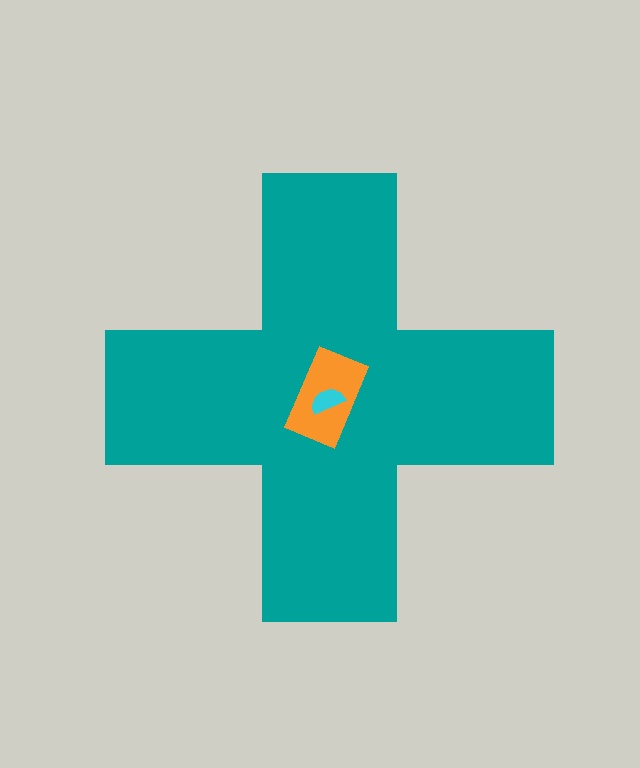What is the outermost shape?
The teal cross.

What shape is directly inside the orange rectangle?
The cyan semicircle.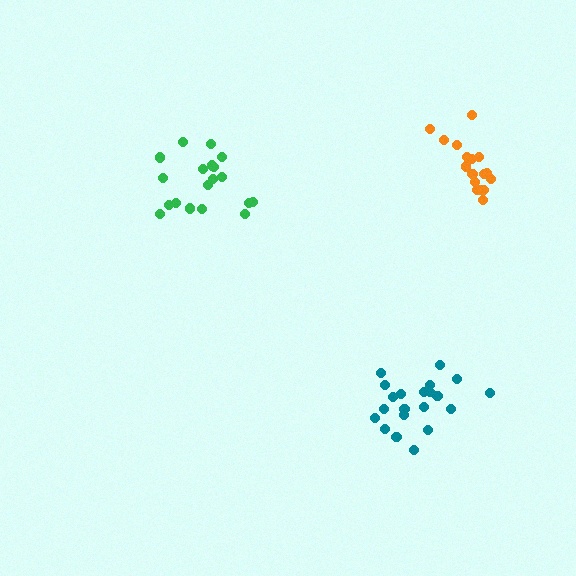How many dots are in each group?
Group 1: 21 dots, Group 2: 17 dots, Group 3: 20 dots (58 total).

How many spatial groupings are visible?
There are 3 spatial groupings.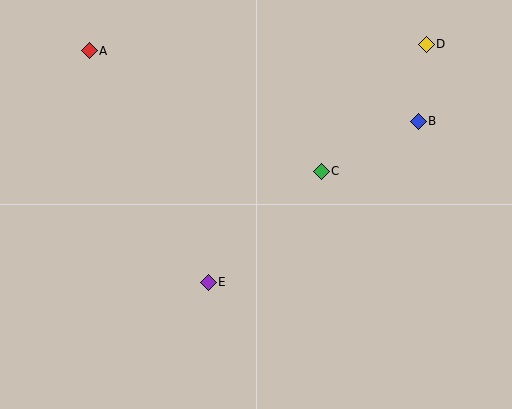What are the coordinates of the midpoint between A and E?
The midpoint between A and E is at (149, 166).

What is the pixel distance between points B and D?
The distance between B and D is 77 pixels.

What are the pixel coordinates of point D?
Point D is at (426, 44).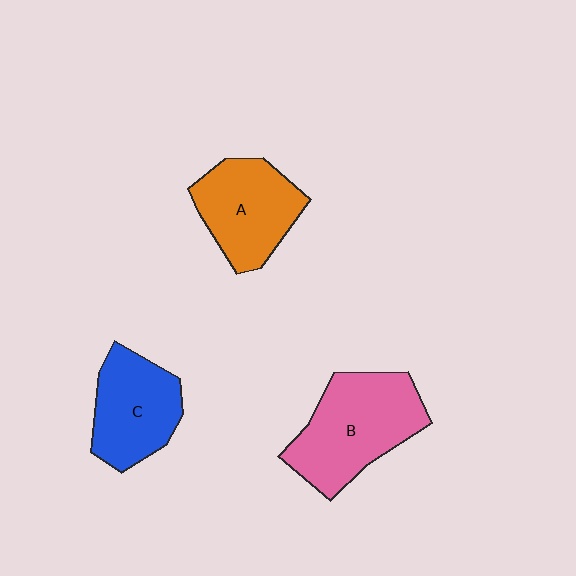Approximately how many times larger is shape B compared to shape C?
Approximately 1.3 times.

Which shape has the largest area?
Shape B (pink).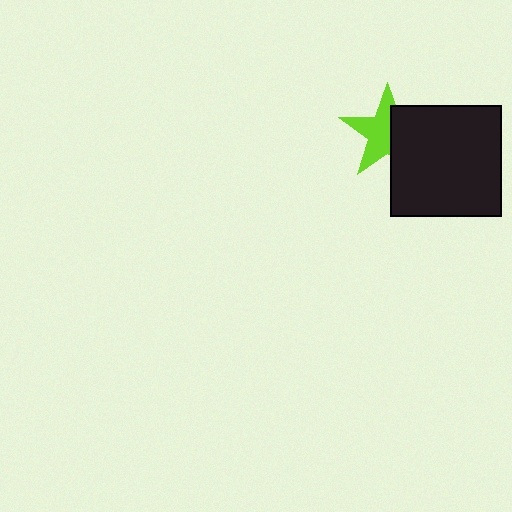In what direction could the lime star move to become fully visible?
The lime star could move left. That would shift it out from behind the black square entirely.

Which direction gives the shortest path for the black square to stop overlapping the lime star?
Moving right gives the shortest separation.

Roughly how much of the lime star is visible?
About half of it is visible (roughly 57%).